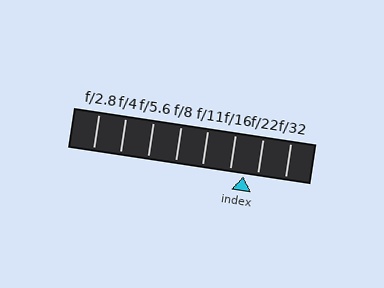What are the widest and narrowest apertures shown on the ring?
The widest aperture shown is f/2.8 and the narrowest is f/32.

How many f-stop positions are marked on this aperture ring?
There are 8 f-stop positions marked.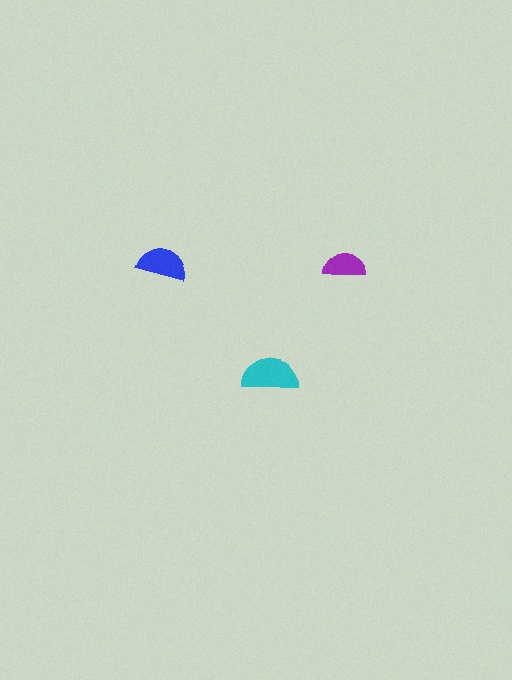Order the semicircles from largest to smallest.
the cyan one, the blue one, the purple one.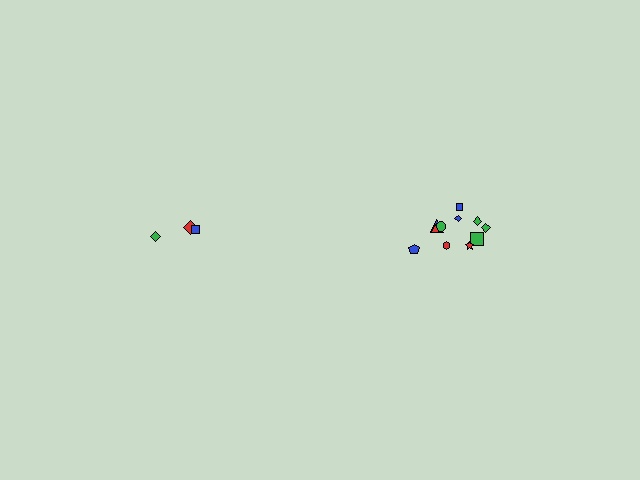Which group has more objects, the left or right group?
The right group.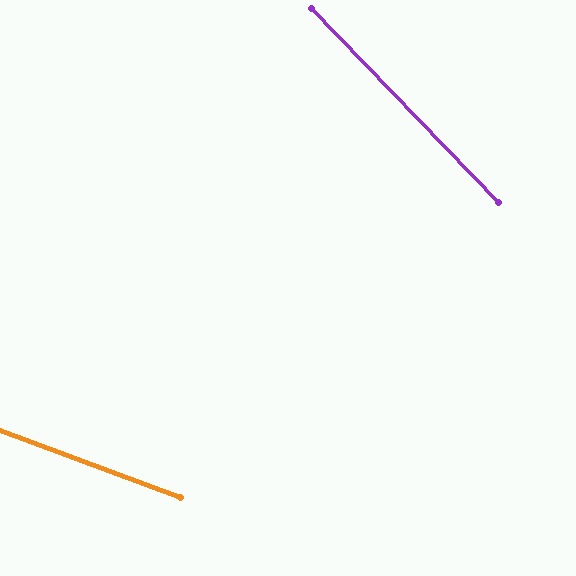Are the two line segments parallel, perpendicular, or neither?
Neither parallel nor perpendicular — they differ by about 26°.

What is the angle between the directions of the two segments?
Approximately 26 degrees.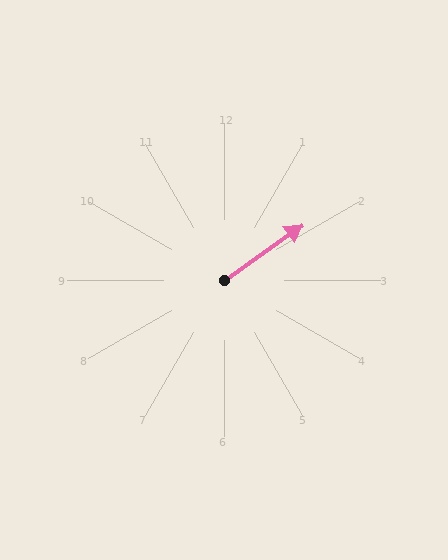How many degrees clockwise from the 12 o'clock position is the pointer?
Approximately 55 degrees.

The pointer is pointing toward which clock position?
Roughly 2 o'clock.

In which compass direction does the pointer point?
Northeast.